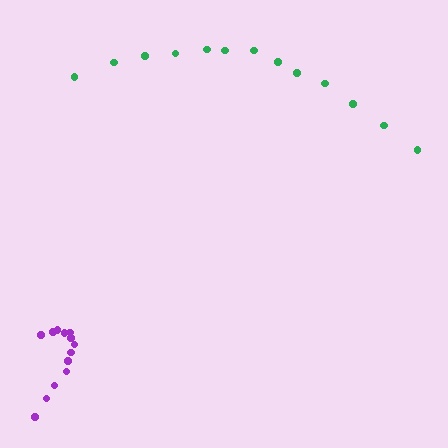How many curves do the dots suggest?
There are 2 distinct paths.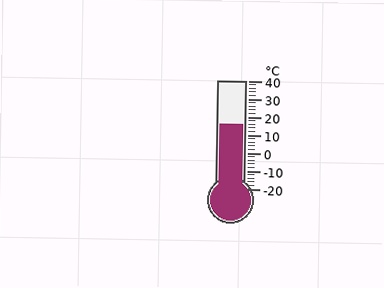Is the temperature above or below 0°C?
The temperature is above 0°C.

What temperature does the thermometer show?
The thermometer shows approximately 16°C.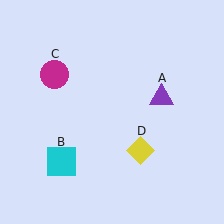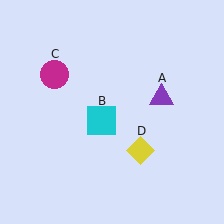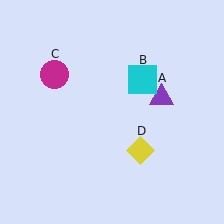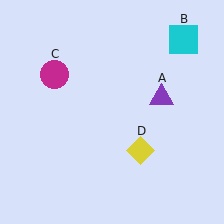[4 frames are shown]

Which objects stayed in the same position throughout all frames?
Purple triangle (object A) and magenta circle (object C) and yellow diamond (object D) remained stationary.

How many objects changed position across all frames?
1 object changed position: cyan square (object B).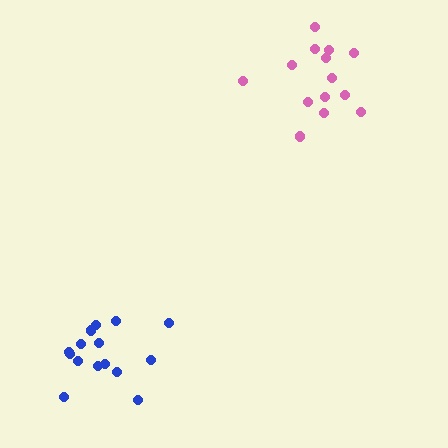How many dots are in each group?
Group 1: 14 dots, Group 2: 15 dots (29 total).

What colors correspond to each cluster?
The clusters are colored: pink, blue.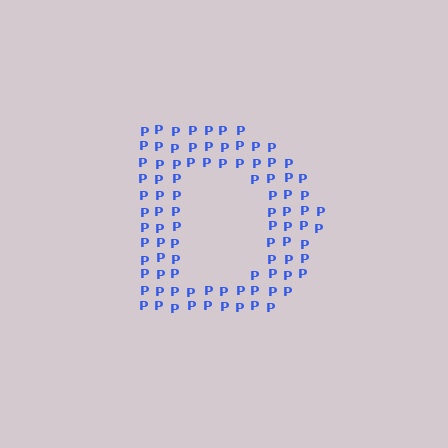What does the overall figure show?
The overall figure shows the letter D.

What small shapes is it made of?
It is made of small letter P's.